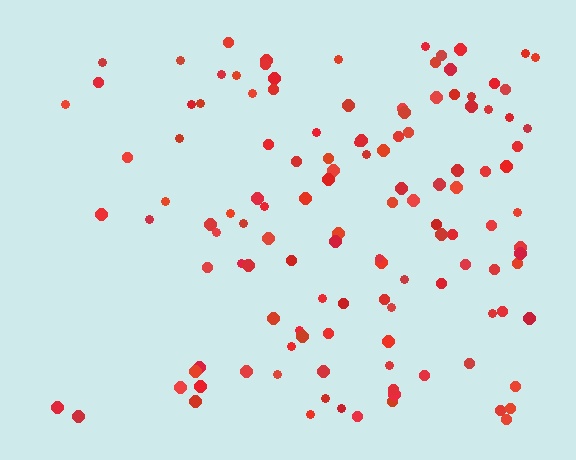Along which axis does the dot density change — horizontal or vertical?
Horizontal.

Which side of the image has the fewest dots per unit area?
The left.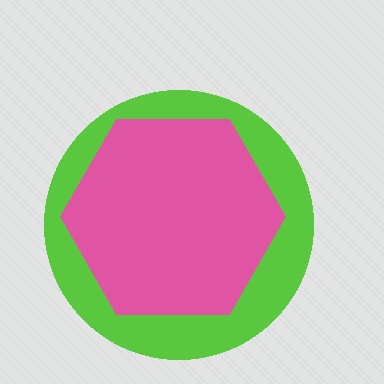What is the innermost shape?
The pink hexagon.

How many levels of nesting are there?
2.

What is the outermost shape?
The lime circle.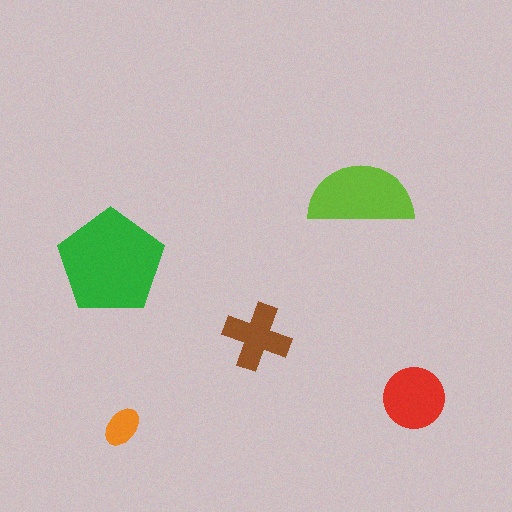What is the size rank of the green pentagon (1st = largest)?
1st.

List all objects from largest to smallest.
The green pentagon, the lime semicircle, the red circle, the brown cross, the orange ellipse.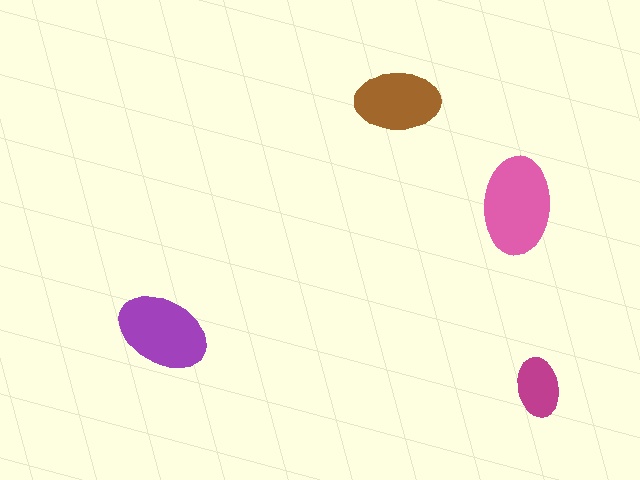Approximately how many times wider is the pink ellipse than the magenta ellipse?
About 1.5 times wider.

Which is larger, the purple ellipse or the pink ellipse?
The pink one.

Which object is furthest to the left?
The purple ellipse is leftmost.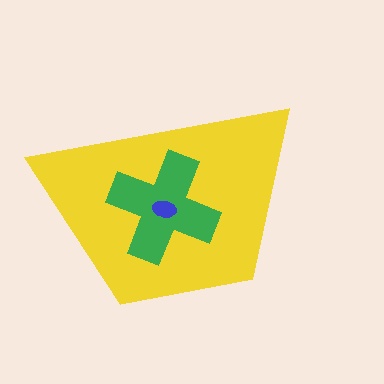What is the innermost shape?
The blue ellipse.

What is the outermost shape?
The yellow trapezoid.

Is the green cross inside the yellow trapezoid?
Yes.